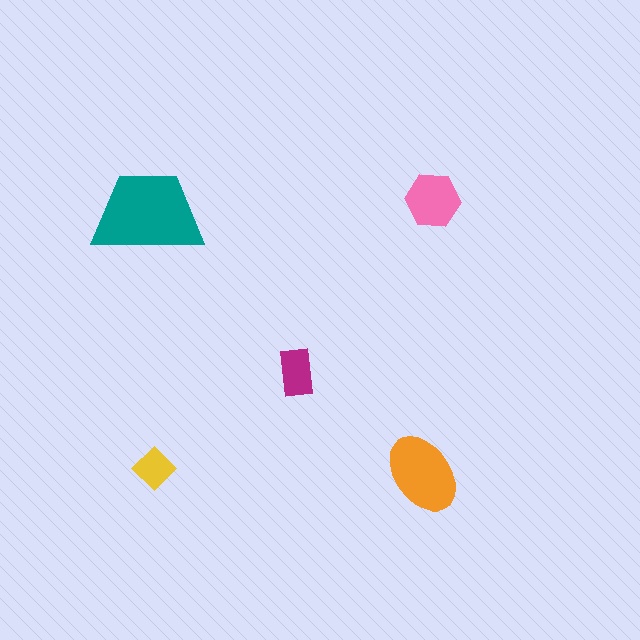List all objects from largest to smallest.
The teal trapezoid, the orange ellipse, the pink hexagon, the magenta rectangle, the yellow diamond.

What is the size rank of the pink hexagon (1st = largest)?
3rd.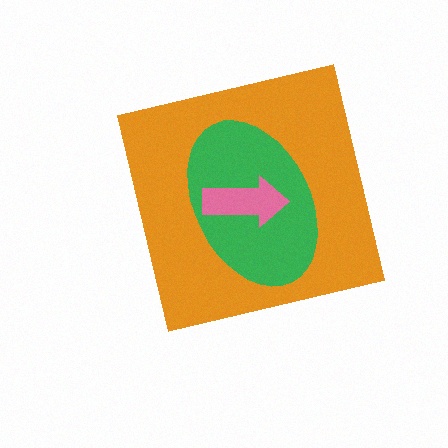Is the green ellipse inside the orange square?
Yes.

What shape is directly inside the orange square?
The green ellipse.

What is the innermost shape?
The pink arrow.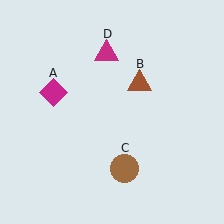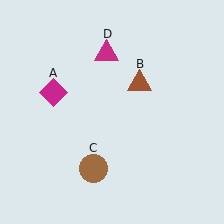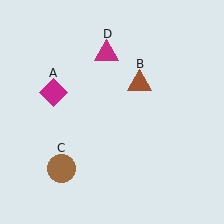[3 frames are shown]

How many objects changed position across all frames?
1 object changed position: brown circle (object C).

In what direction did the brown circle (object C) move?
The brown circle (object C) moved left.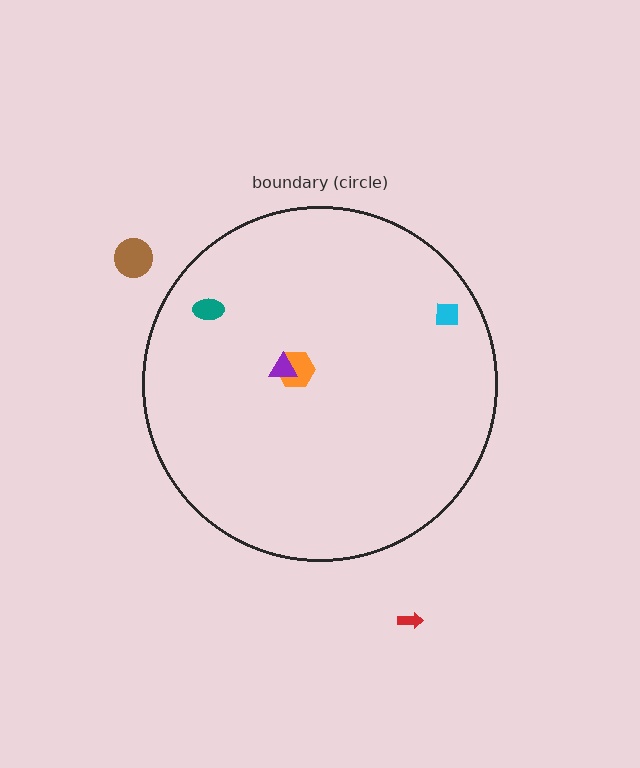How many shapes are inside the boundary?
4 inside, 2 outside.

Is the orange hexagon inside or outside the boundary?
Inside.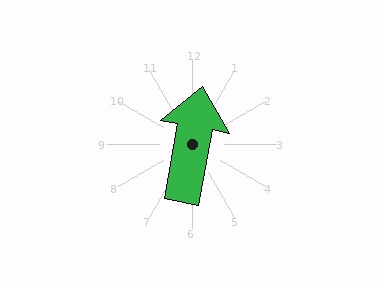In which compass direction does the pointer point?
North.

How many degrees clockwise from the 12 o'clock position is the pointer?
Approximately 10 degrees.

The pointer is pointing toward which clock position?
Roughly 12 o'clock.